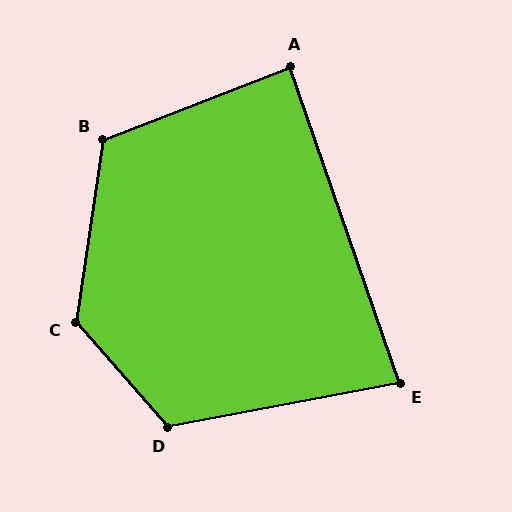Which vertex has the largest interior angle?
C, at approximately 130 degrees.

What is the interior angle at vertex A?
Approximately 88 degrees (approximately right).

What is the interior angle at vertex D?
Approximately 121 degrees (obtuse).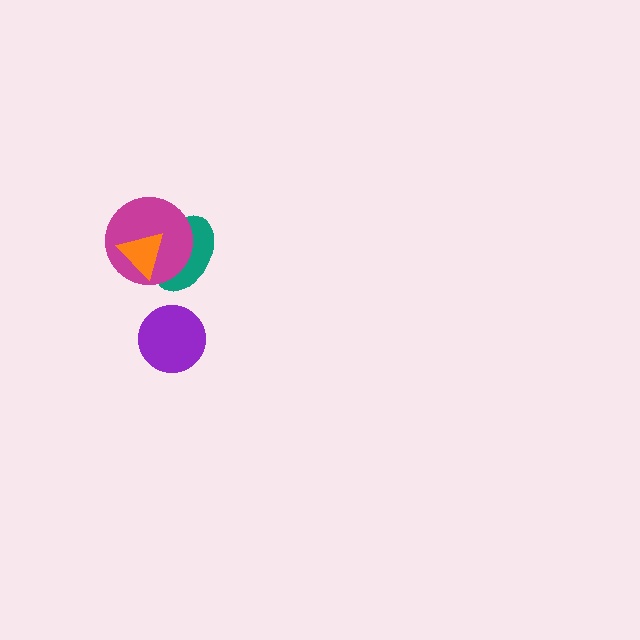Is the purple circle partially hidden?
No, no other shape covers it.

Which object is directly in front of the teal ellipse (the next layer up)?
The magenta circle is directly in front of the teal ellipse.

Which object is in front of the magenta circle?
The orange triangle is in front of the magenta circle.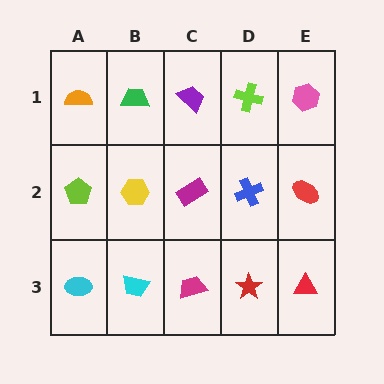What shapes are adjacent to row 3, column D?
A blue cross (row 2, column D), a magenta trapezoid (row 3, column C), a red triangle (row 3, column E).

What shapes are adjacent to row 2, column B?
A green trapezoid (row 1, column B), a cyan trapezoid (row 3, column B), a lime pentagon (row 2, column A), a magenta rectangle (row 2, column C).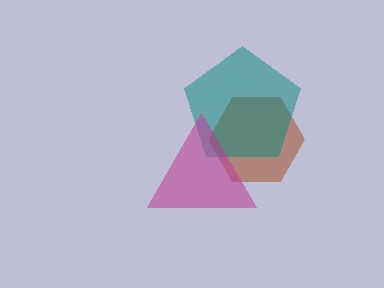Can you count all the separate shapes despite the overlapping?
Yes, there are 3 separate shapes.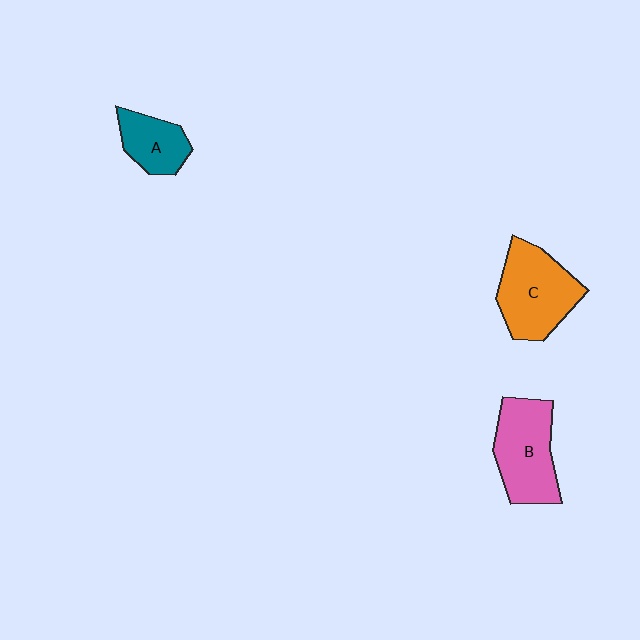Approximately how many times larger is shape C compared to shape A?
Approximately 1.8 times.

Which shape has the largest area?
Shape C (orange).